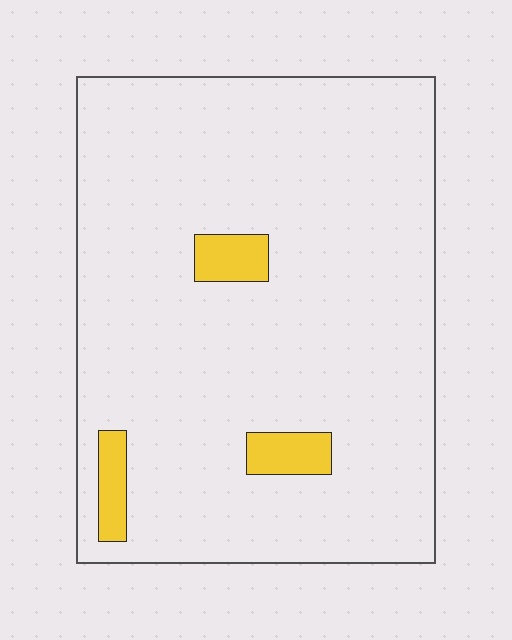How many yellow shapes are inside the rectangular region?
3.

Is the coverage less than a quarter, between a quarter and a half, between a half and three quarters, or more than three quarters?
Less than a quarter.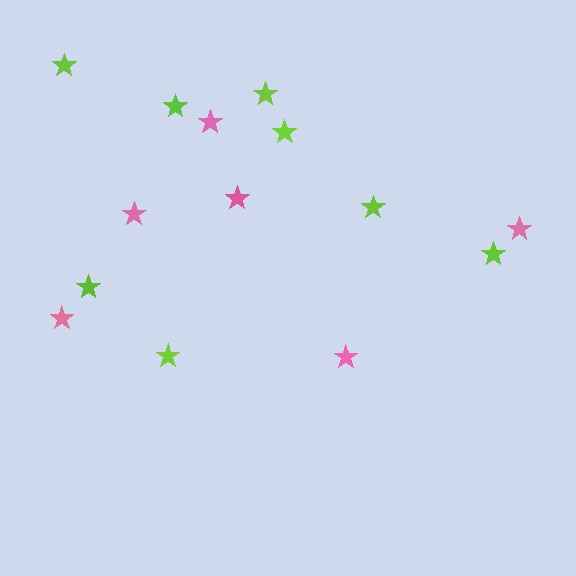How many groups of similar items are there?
There are 2 groups: one group of lime stars (8) and one group of pink stars (6).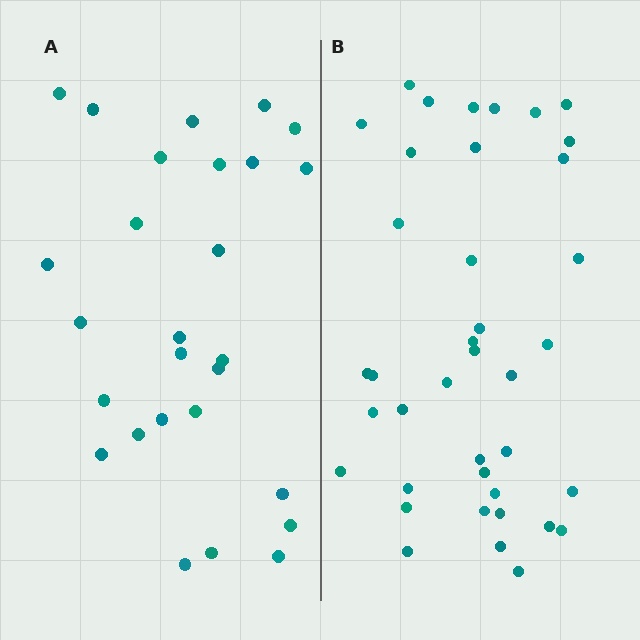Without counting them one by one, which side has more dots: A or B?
Region B (the right region) has more dots.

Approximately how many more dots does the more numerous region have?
Region B has roughly 12 or so more dots than region A.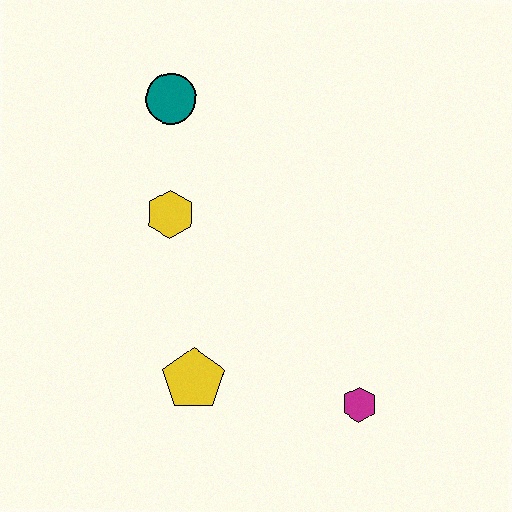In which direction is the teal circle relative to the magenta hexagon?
The teal circle is above the magenta hexagon.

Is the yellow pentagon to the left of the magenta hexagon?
Yes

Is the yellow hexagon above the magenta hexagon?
Yes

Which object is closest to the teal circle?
The yellow hexagon is closest to the teal circle.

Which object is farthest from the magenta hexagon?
The teal circle is farthest from the magenta hexagon.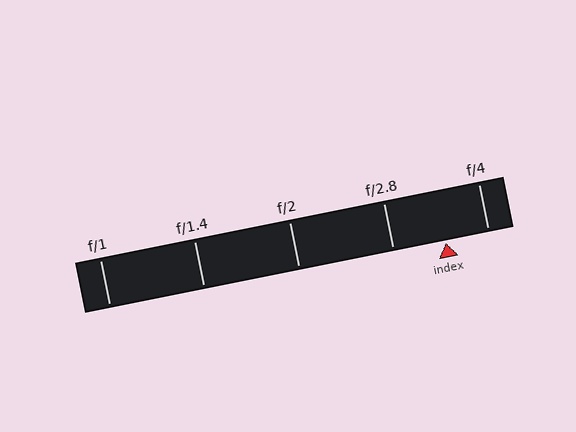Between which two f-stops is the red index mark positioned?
The index mark is between f/2.8 and f/4.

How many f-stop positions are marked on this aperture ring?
There are 5 f-stop positions marked.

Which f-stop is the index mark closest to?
The index mark is closest to f/4.